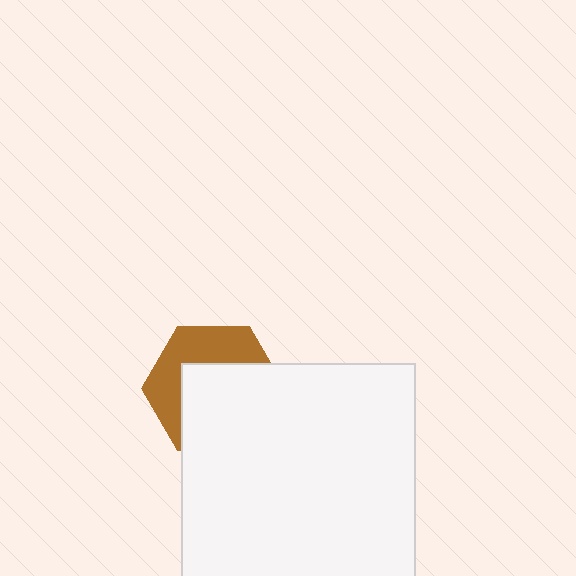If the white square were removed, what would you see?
You would see the complete brown hexagon.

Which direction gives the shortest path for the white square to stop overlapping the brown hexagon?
Moving down gives the shortest separation.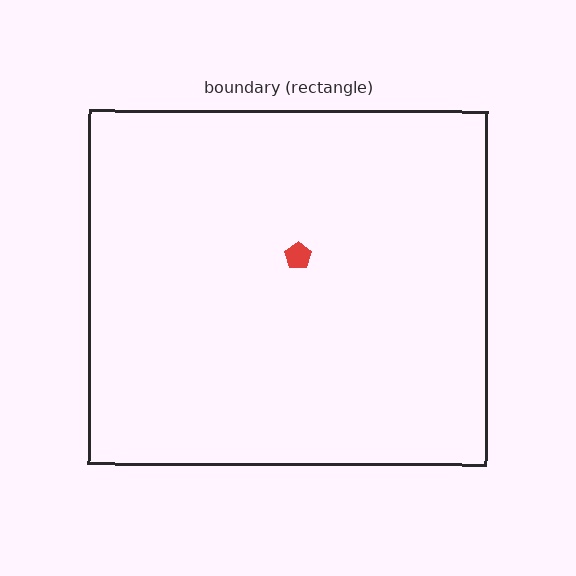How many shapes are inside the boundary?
1 inside, 0 outside.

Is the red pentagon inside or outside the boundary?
Inside.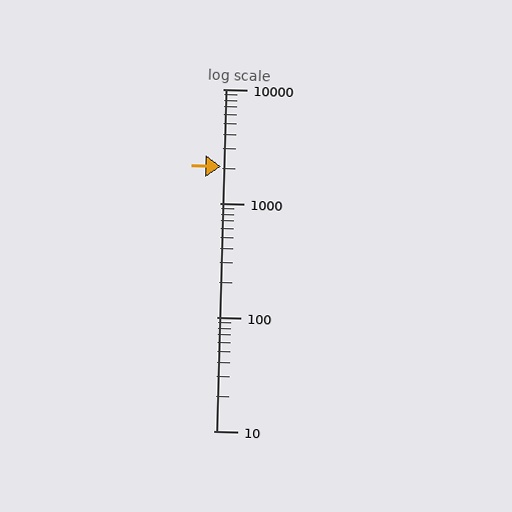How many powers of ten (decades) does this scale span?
The scale spans 3 decades, from 10 to 10000.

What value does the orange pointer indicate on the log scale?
The pointer indicates approximately 2100.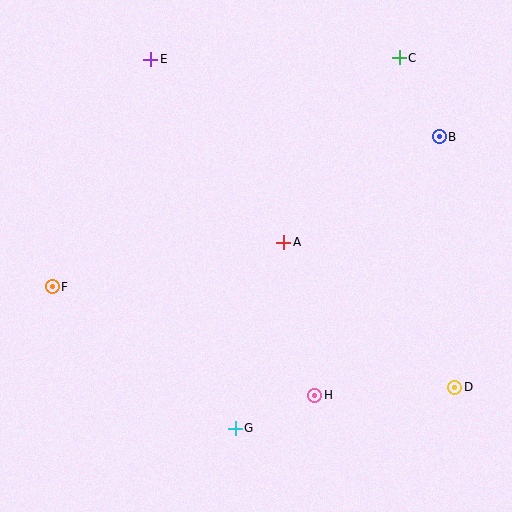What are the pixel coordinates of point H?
Point H is at (315, 395).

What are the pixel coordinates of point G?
Point G is at (235, 428).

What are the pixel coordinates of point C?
Point C is at (399, 58).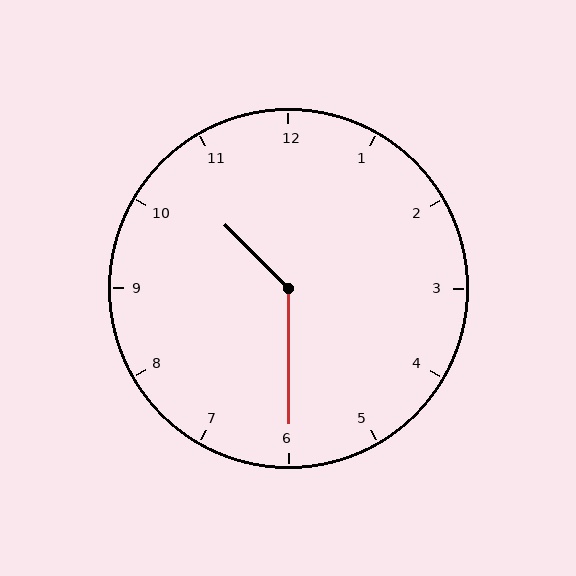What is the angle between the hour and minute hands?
Approximately 135 degrees.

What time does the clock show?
10:30.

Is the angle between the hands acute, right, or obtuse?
It is obtuse.